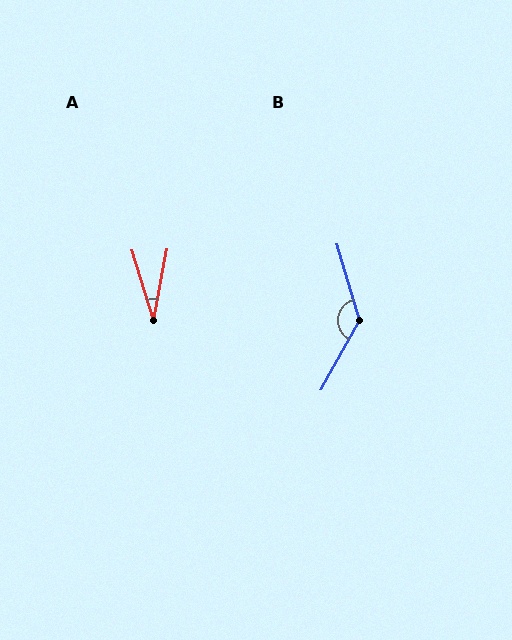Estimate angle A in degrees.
Approximately 27 degrees.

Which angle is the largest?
B, at approximately 134 degrees.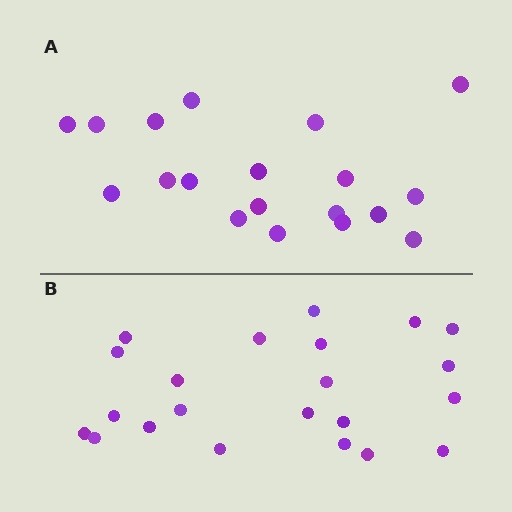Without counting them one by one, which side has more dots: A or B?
Region B (the bottom region) has more dots.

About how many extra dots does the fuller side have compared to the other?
Region B has just a few more — roughly 2 or 3 more dots than region A.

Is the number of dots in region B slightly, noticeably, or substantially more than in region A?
Region B has only slightly more — the two regions are fairly close. The ratio is roughly 1.2 to 1.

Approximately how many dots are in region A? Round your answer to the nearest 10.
About 20 dots. (The exact count is 19, which rounds to 20.)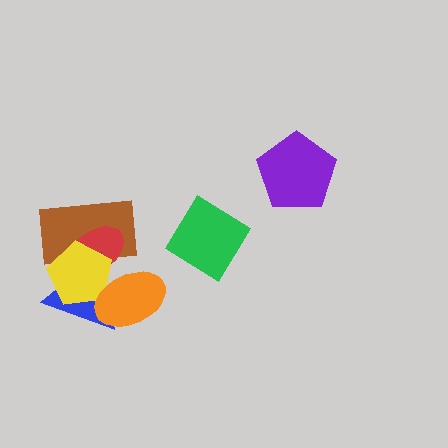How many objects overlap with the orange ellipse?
3 objects overlap with the orange ellipse.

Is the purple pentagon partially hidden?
No, no other shape covers it.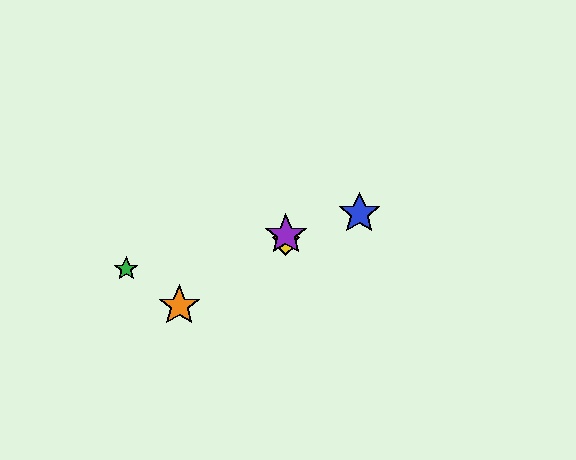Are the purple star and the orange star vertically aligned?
No, the purple star is at x≈286 and the orange star is at x≈179.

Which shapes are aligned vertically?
The red diamond, the yellow diamond, the purple star are aligned vertically.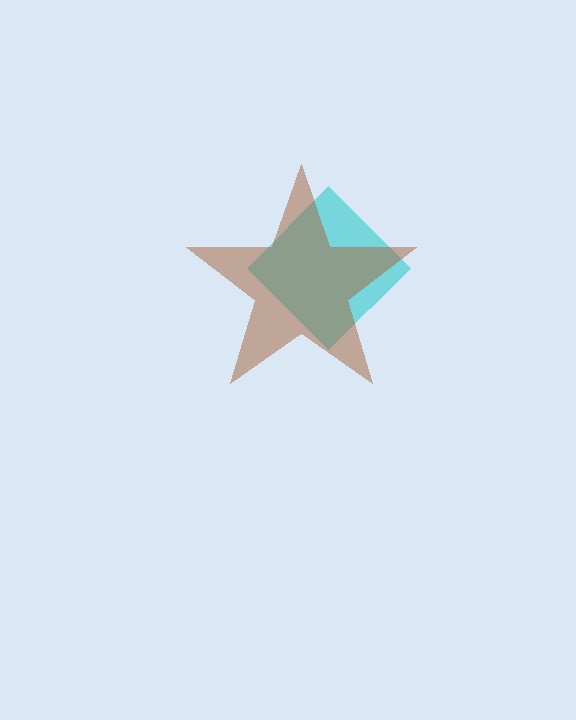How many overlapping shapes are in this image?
There are 2 overlapping shapes in the image.